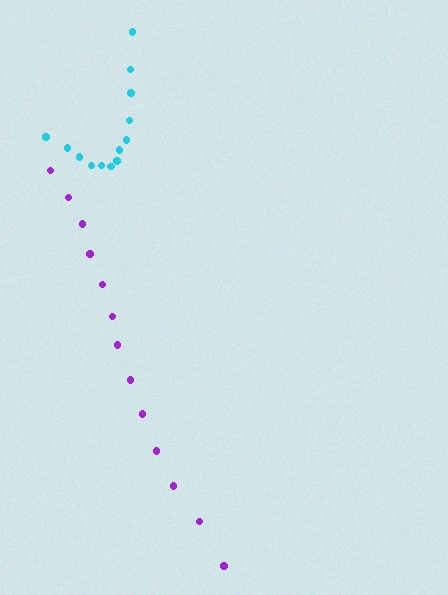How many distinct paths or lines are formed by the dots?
There are 2 distinct paths.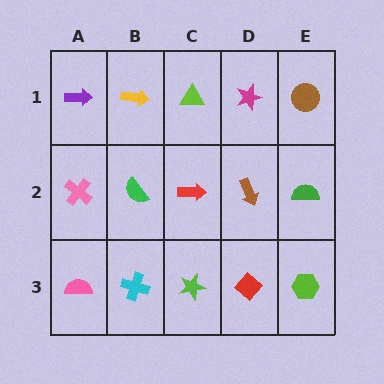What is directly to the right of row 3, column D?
A lime hexagon.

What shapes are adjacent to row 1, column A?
A pink cross (row 2, column A), a yellow arrow (row 1, column B).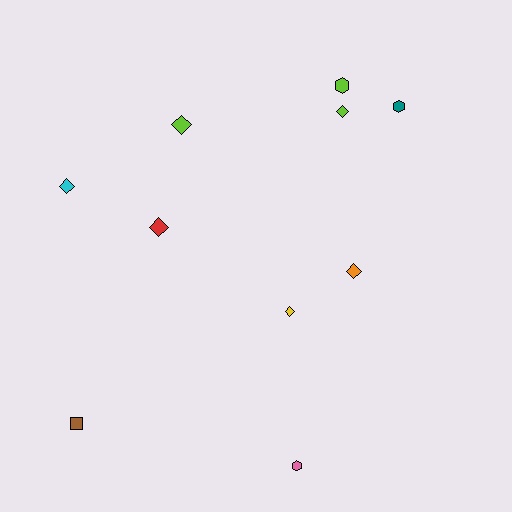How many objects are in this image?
There are 10 objects.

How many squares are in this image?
There is 1 square.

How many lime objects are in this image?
There are 3 lime objects.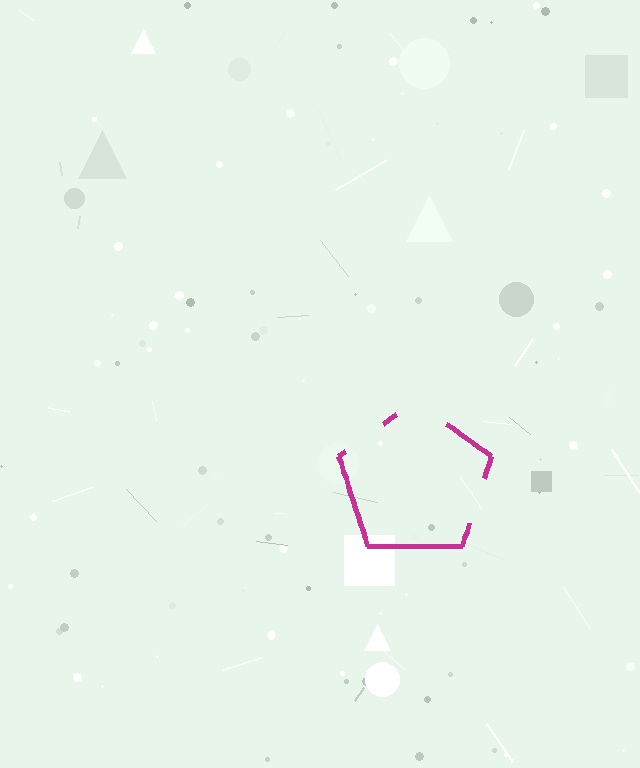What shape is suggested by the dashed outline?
The dashed outline suggests a pentagon.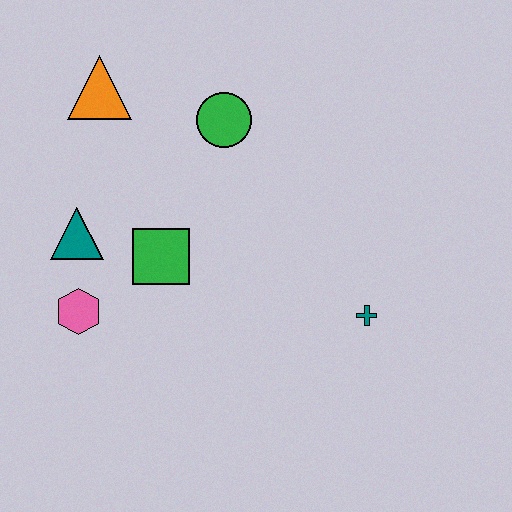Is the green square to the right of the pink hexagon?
Yes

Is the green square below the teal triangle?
Yes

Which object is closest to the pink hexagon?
The teal triangle is closest to the pink hexagon.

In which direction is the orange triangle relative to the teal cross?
The orange triangle is to the left of the teal cross.